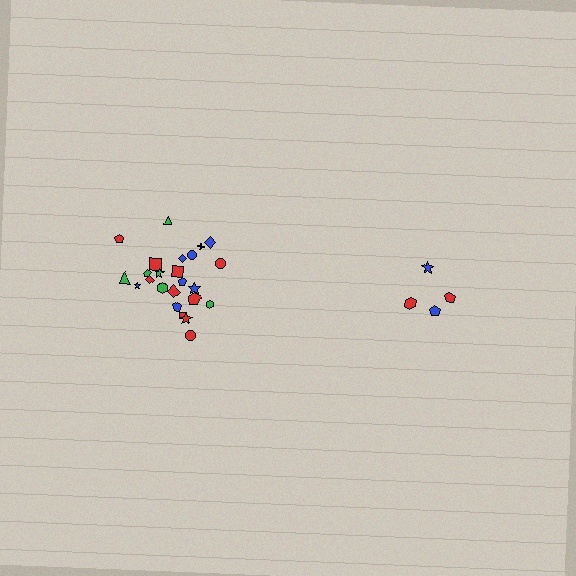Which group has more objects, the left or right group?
The left group.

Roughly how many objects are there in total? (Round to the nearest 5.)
Roughly 30 objects in total.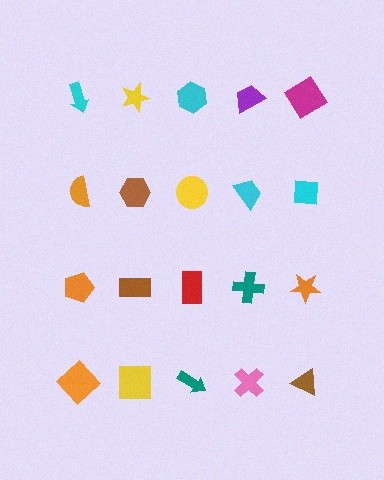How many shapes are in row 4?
5 shapes.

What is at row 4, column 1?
An orange diamond.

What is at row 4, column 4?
A pink cross.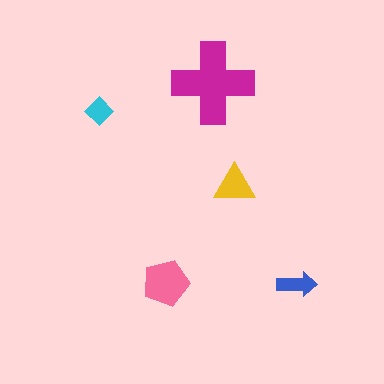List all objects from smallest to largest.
The cyan diamond, the blue arrow, the yellow triangle, the pink pentagon, the magenta cross.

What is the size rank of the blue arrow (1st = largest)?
4th.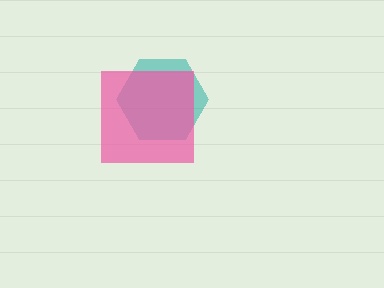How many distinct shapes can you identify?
There are 2 distinct shapes: a teal hexagon, a pink square.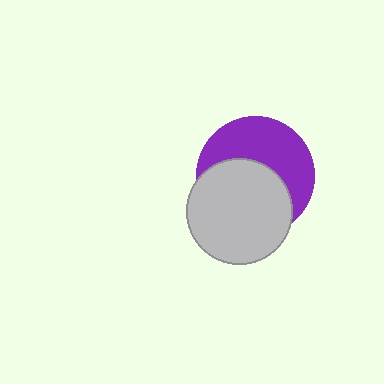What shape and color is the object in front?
The object in front is a light gray circle.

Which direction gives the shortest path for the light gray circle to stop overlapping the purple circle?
Moving down gives the shortest separation.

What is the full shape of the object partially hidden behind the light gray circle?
The partially hidden object is a purple circle.